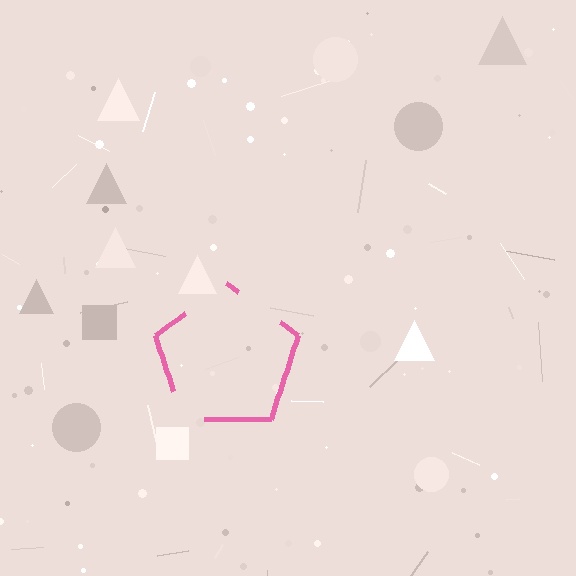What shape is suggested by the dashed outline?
The dashed outline suggests a pentagon.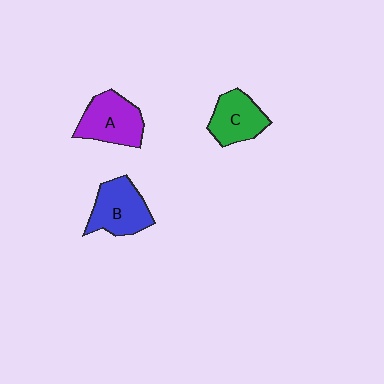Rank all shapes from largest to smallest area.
From largest to smallest: A (purple), B (blue), C (green).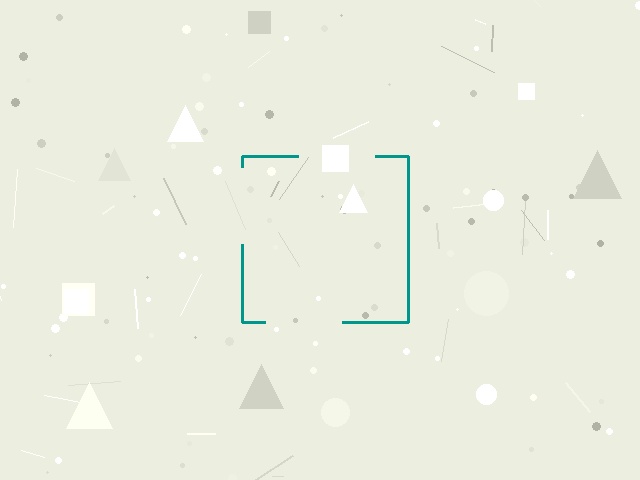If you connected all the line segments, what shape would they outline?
They would outline a square.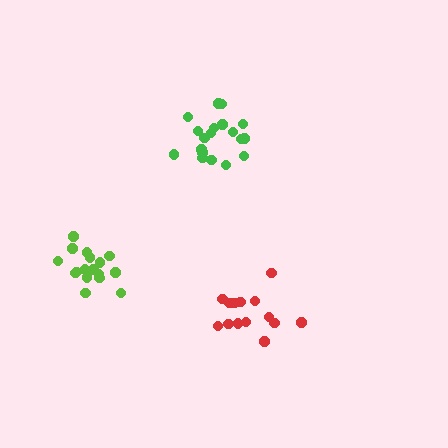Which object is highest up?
The green cluster is topmost.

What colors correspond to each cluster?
The clusters are colored: green, red, lime.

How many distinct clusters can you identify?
There are 3 distinct clusters.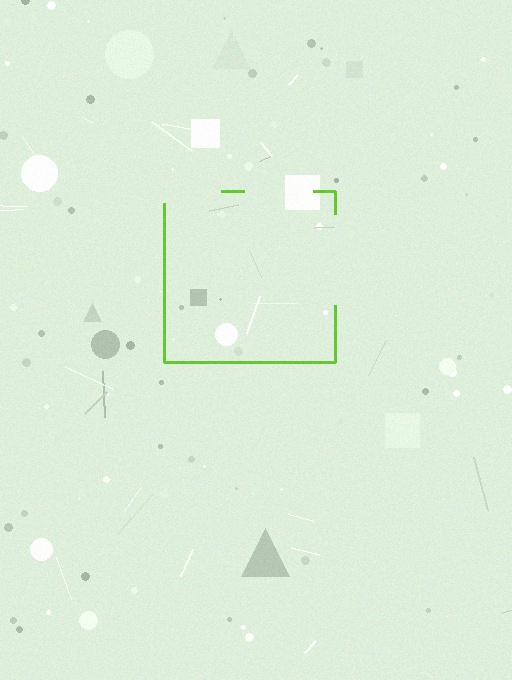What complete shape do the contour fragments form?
The contour fragments form a square.